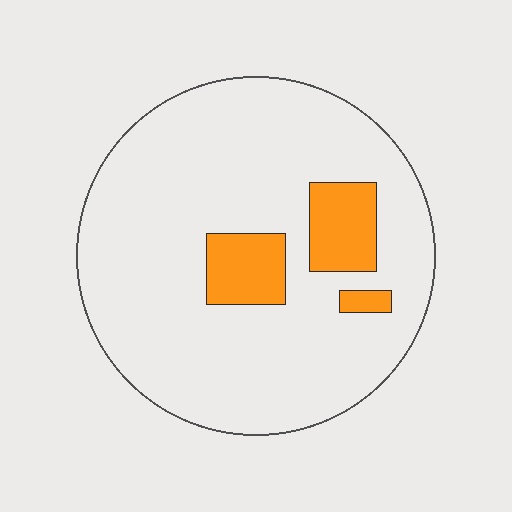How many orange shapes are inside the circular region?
3.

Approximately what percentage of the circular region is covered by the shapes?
Approximately 15%.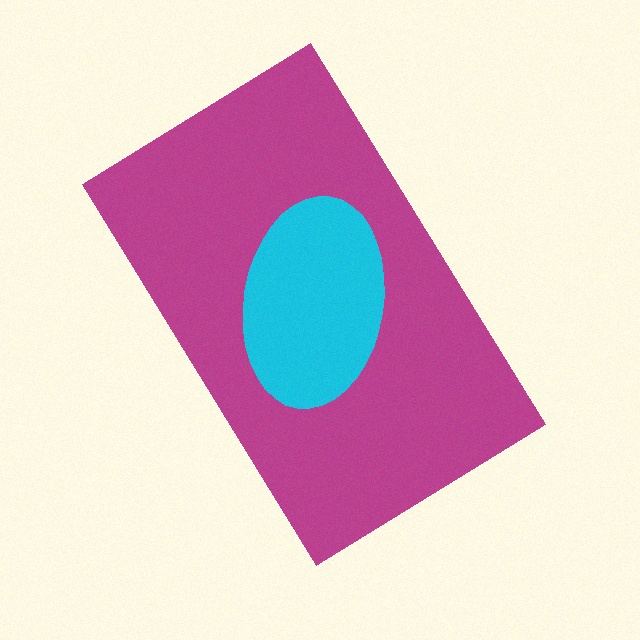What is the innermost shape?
The cyan ellipse.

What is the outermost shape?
The magenta rectangle.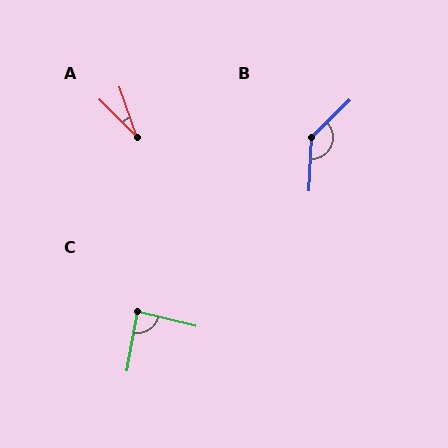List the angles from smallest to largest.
A (25°), C (86°), B (137°).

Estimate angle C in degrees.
Approximately 86 degrees.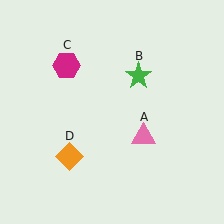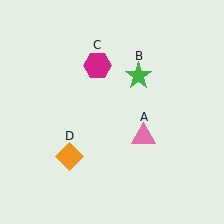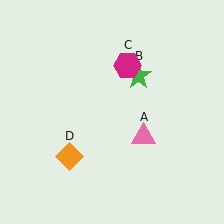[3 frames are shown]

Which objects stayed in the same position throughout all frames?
Pink triangle (object A) and green star (object B) and orange diamond (object D) remained stationary.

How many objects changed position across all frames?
1 object changed position: magenta hexagon (object C).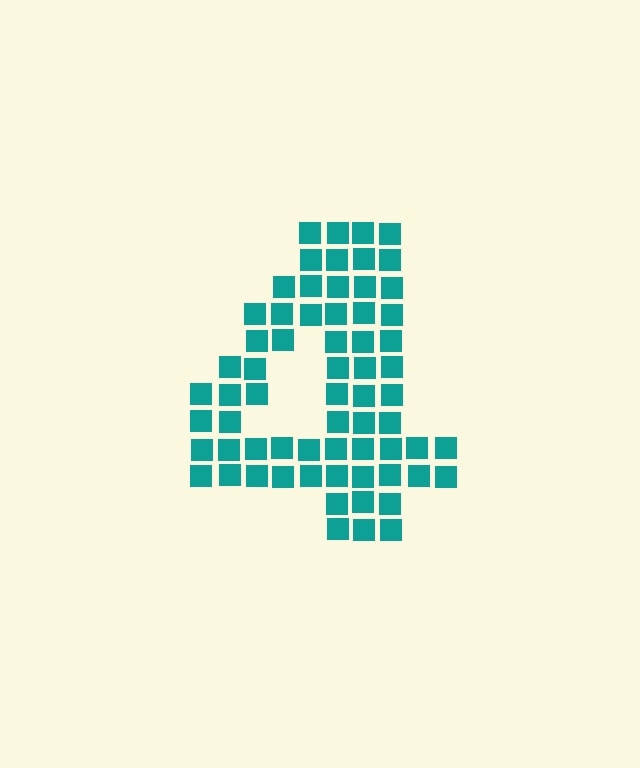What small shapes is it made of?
It is made of small squares.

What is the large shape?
The large shape is the digit 4.